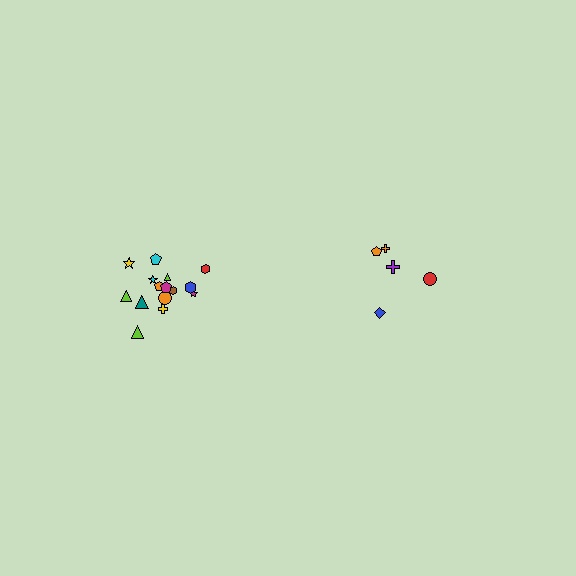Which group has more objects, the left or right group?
The left group.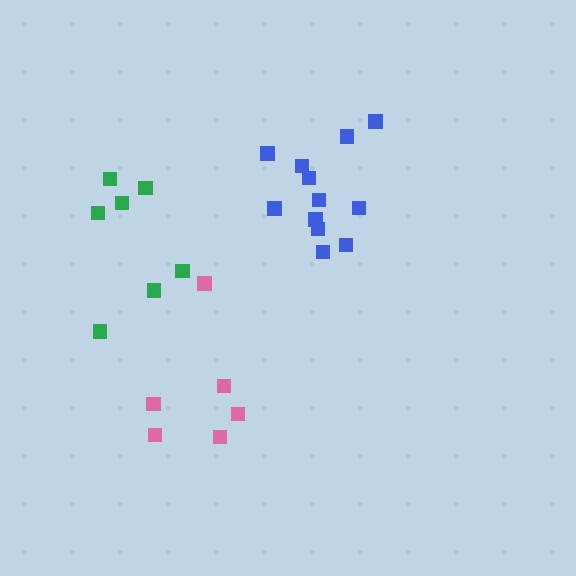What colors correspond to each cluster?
The clusters are colored: pink, green, blue.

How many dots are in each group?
Group 1: 6 dots, Group 2: 7 dots, Group 3: 12 dots (25 total).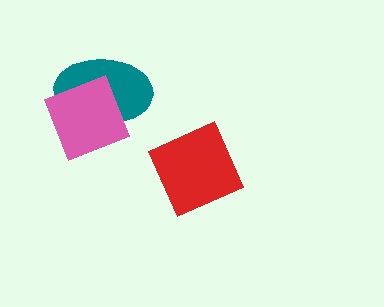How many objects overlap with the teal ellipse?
1 object overlaps with the teal ellipse.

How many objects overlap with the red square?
0 objects overlap with the red square.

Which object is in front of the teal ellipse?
The pink diamond is in front of the teal ellipse.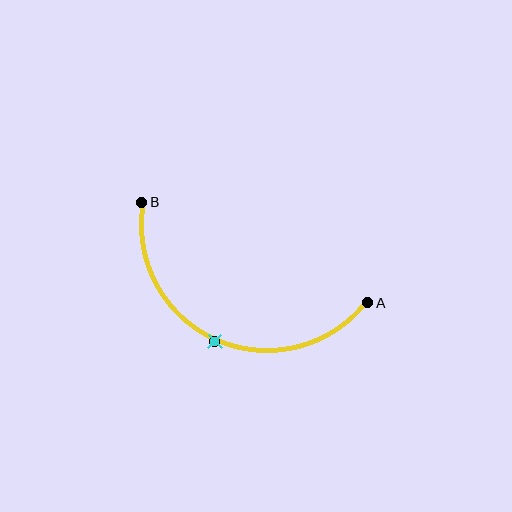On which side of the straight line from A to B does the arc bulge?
The arc bulges below the straight line connecting A and B.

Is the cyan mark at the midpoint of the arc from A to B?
Yes. The cyan mark lies on the arc at equal arc-length from both A and B — it is the arc midpoint.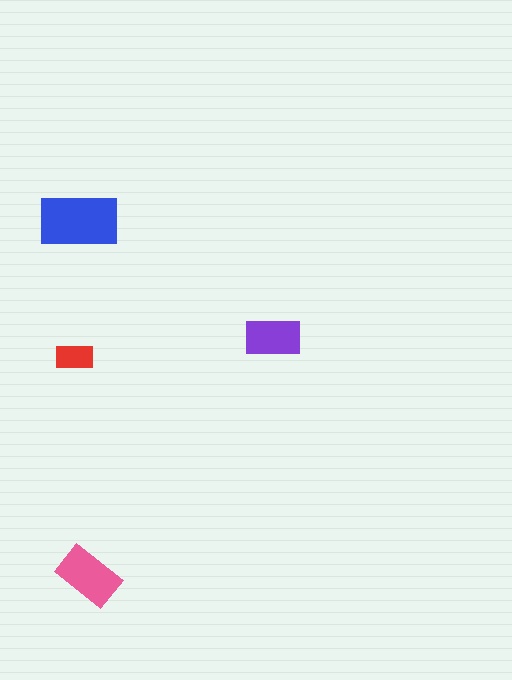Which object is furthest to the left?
The red rectangle is leftmost.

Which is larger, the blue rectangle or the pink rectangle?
The blue one.